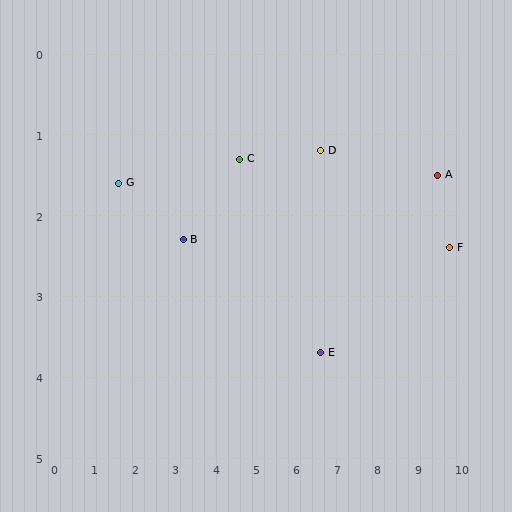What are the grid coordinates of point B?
Point B is at approximately (3.2, 2.3).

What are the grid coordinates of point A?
Point A is at approximately (9.5, 1.5).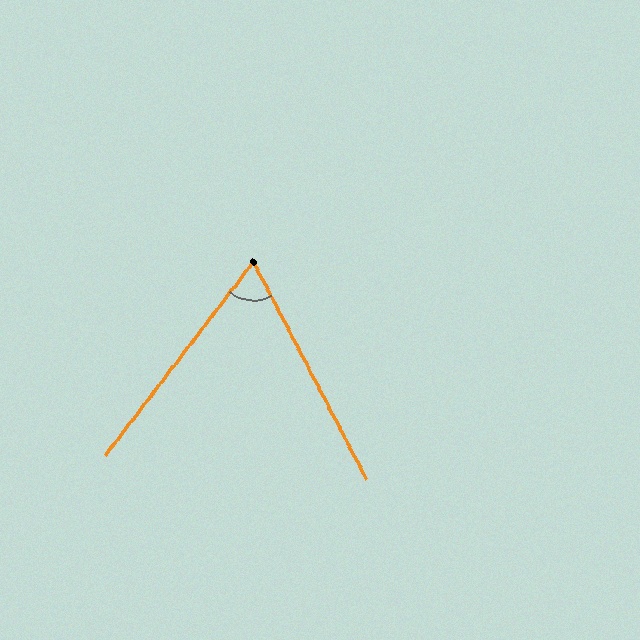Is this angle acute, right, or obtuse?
It is acute.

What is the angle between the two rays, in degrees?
Approximately 65 degrees.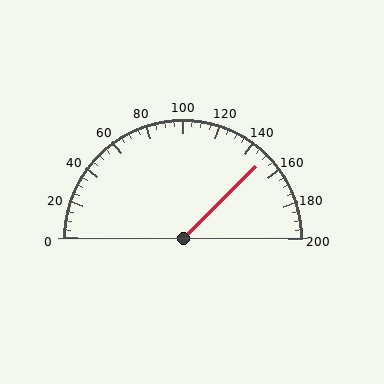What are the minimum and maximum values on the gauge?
The gauge ranges from 0 to 200.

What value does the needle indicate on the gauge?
The needle indicates approximately 150.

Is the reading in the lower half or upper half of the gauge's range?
The reading is in the upper half of the range (0 to 200).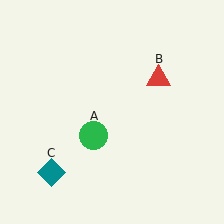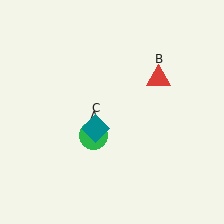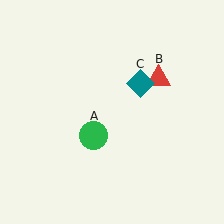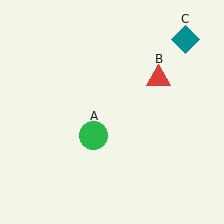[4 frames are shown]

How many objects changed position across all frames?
1 object changed position: teal diamond (object C).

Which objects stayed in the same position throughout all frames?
Green circle (object A) and red triangle (object B) remained stationary.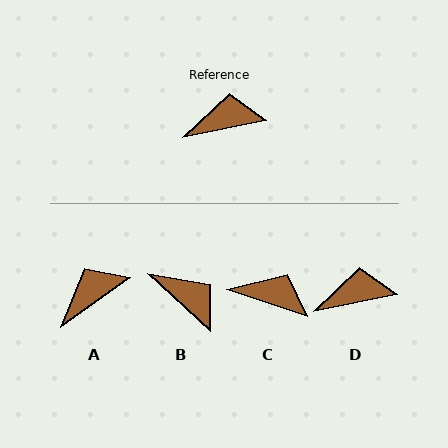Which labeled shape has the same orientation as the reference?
D.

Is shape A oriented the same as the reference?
No, it is off by about 24 degrees.